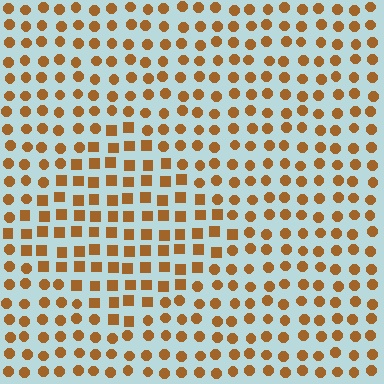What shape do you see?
I see a diamond.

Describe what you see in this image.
The image is filled with small brown elements arranged in a uniform grid. A diamond-shaped region contains squares, while the surrounding area contains circles. The boundary is defined purely by the change in element shape.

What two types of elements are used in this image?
The image uses squares inside the diamond region and circles outside it.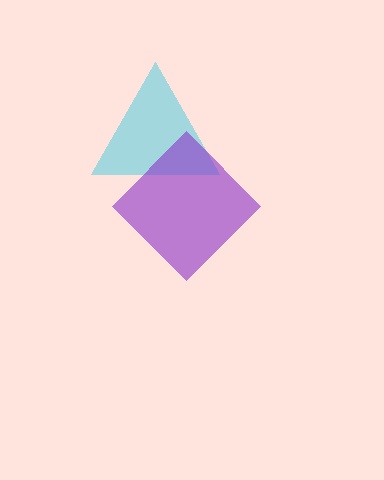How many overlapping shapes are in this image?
There are 2 overlapping shapes in the image.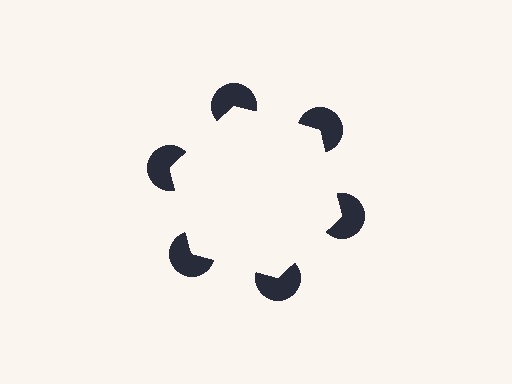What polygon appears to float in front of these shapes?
An illusory hexagon — its edges are inferred from the aligned wedge cuts in the pac-man discs, not physically drawn.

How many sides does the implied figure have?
6 sides.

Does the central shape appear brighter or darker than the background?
It typically appears slightly brighter than the background, even though no actual brightness change is drawn.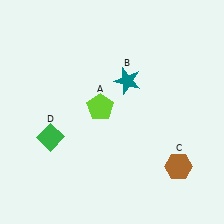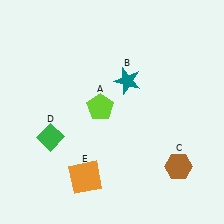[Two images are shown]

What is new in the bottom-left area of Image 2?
An orange square (E) was added in the bottom-left area of Image 2.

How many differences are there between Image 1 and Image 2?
There is 1 difference between the two images.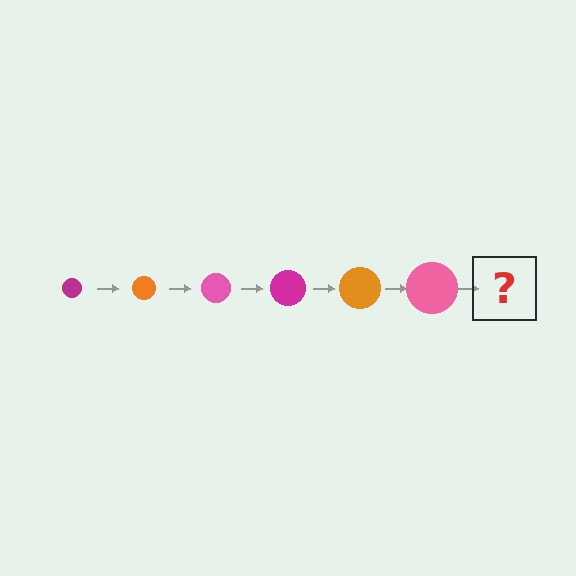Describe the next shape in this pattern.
It should be a magenta circle, larger than the previous one.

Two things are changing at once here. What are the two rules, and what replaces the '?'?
The two rules are that the circle grows larger each step and the color cycles through magenta, orange, and pink. The '?' should be a magenta circle, larger than the previous one.